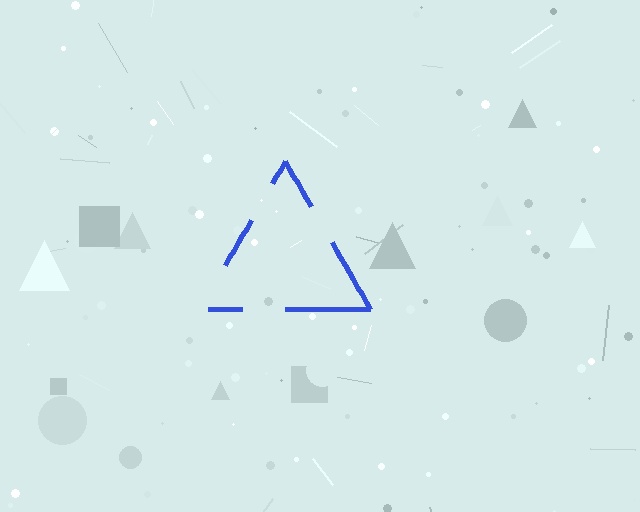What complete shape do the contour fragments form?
The contour fragments form a triangle.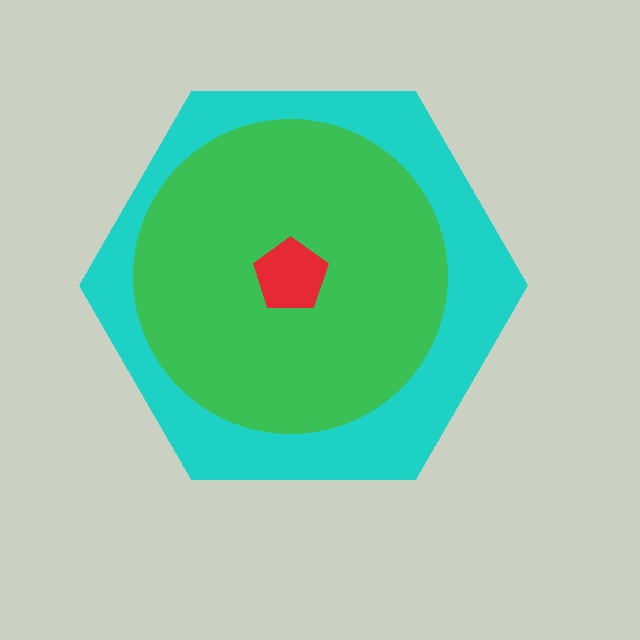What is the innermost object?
The red pentagon.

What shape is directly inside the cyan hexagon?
The green circle.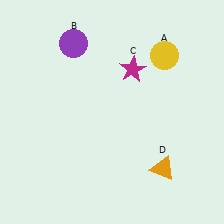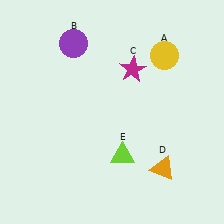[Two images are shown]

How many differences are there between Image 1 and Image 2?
There is 1 difference between the two images.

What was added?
A lime triangle (E) was added in Image 2.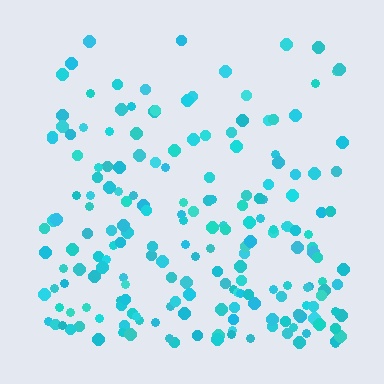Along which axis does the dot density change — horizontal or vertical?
Vertical.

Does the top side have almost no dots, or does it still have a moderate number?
Still a moderate number, just noticeably fewer than the bottom.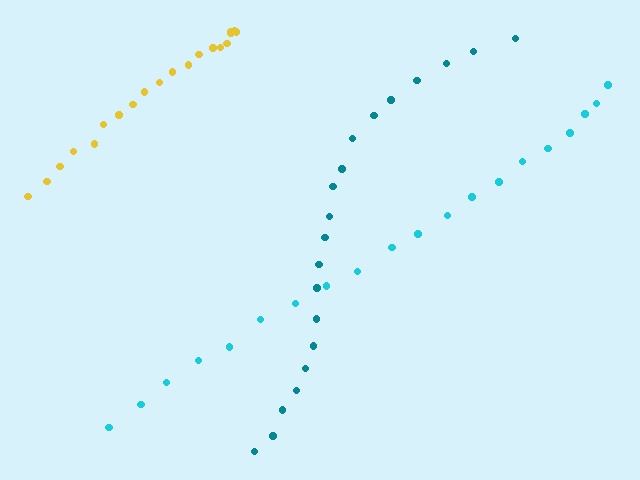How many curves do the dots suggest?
There are 3 distinct paths.